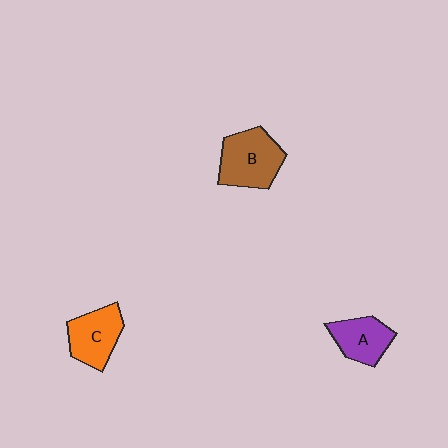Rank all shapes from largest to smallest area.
From largest to smallest: B (brown), C (orange), A (purple).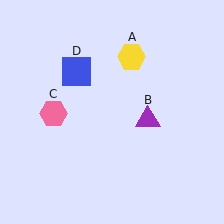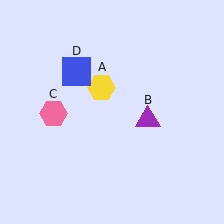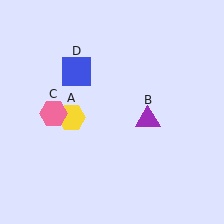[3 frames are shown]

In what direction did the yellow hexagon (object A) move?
The yellow hexagon (object A) moved down and to the left.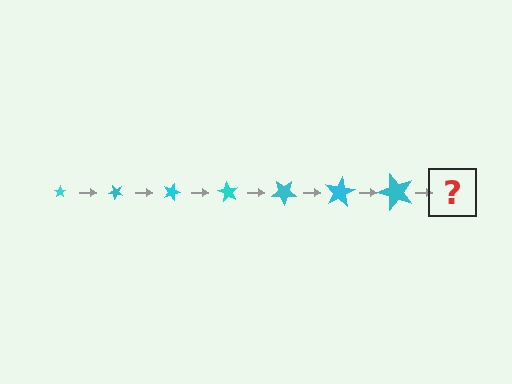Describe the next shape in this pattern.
It should be a star, larger than the previous one and rotated 315 degrees from the start.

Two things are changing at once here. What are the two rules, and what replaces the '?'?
The two rules are that the star grows larger each step and it rotates 45 degrees each step. The '?' should be a star, larger than the previous one and rotated 315 degrees from the start.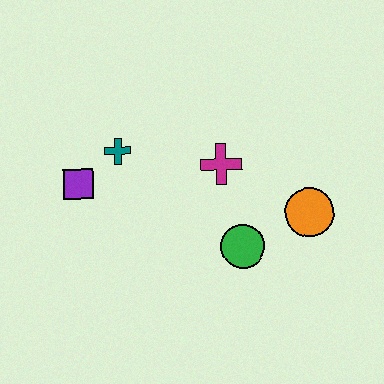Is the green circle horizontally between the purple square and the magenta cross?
No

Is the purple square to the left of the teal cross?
Yes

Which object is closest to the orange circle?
The green circle is closest to the orange circle.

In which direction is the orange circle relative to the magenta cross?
The orange circle is to the right of the magenta cross.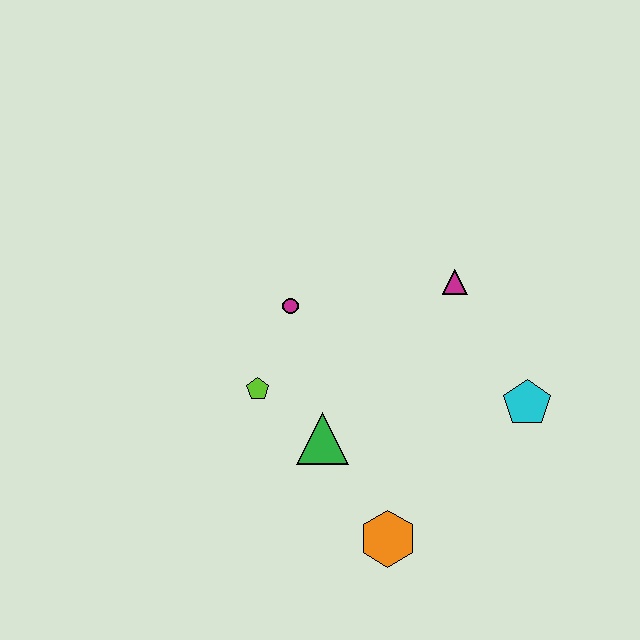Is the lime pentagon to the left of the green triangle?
Yes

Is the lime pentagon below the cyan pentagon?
No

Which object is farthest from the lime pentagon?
The cyan pentagon is farthest from the lime pentagon.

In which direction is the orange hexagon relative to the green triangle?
The orange hexagon is below the green triangle.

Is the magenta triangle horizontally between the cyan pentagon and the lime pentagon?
Yes